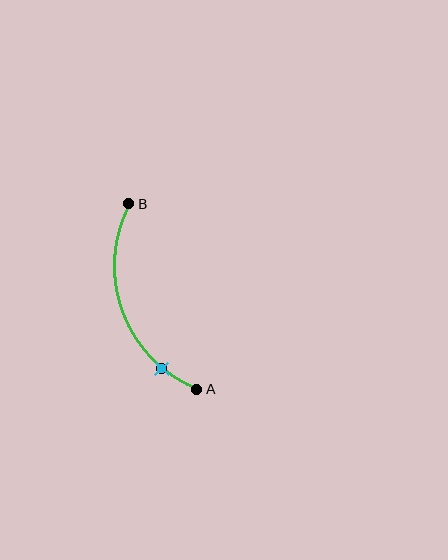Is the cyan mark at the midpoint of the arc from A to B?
No. The cyan mark lies on the arc but is closer to endpoint A. The arc midpoint would be at the point on the curve equidistant along the arc from both A and B.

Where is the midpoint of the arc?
The arc midpoint is the point on the curve farthest from the straight line joining A and B. It sits to the left of that line.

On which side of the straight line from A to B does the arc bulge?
The arc bulges to the left of the straight line connecting A and B.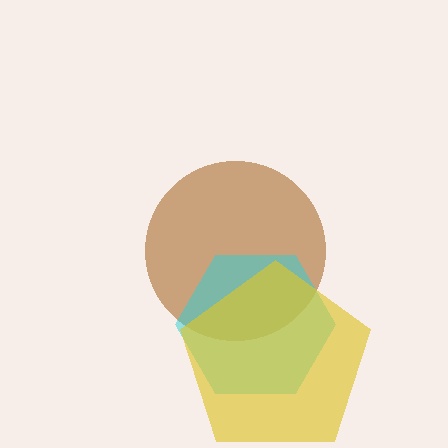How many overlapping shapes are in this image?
There are 3 overlapping shapes in the image.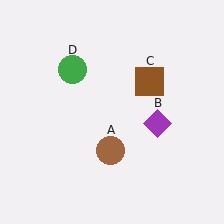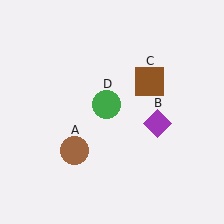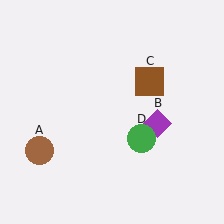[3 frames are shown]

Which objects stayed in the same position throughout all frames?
Purple diamond (object B) and brown square (object C) remained stationary.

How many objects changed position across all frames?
2 objects changed position: brown circle (object A), green circle (object D).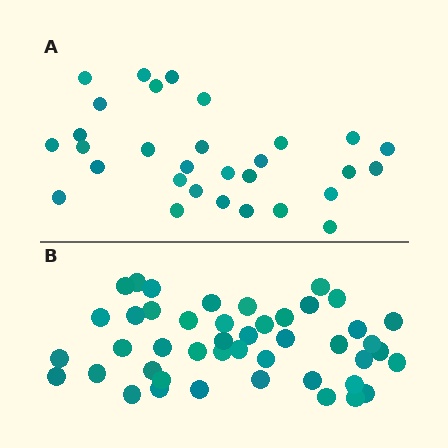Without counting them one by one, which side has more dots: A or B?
Region B (the bottom region) has more dots.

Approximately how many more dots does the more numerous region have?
Region B has approximately 15 more dots than region A.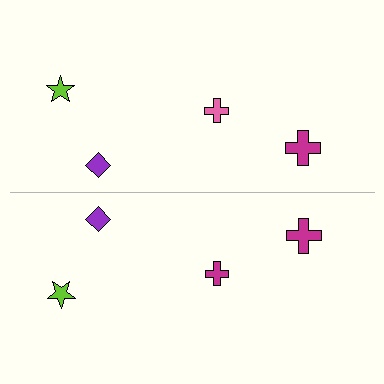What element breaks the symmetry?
The magenta cross on the bottom side breaks the symmetry — its mirror counterpart is pink.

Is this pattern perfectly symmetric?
No, the pattern is not perfectly symmetric. The magenta cross on the bottom side breaks the symmetry — its mirror counterpart is pink.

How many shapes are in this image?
There are 8 shapes in this image.